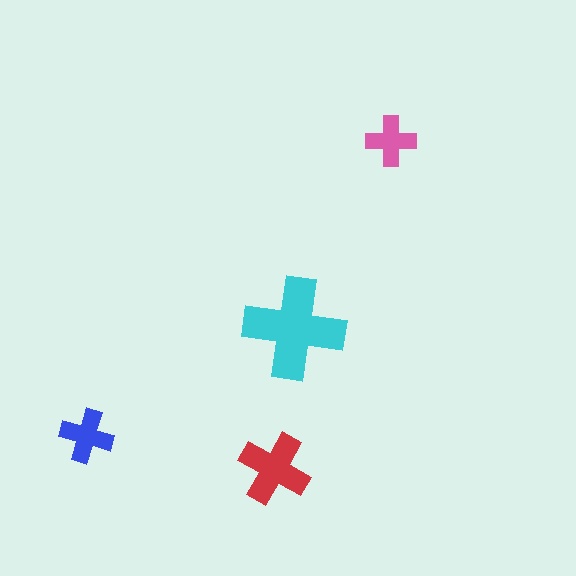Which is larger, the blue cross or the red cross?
The red one.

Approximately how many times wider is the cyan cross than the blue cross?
About 2 times wider.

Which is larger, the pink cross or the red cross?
The red one.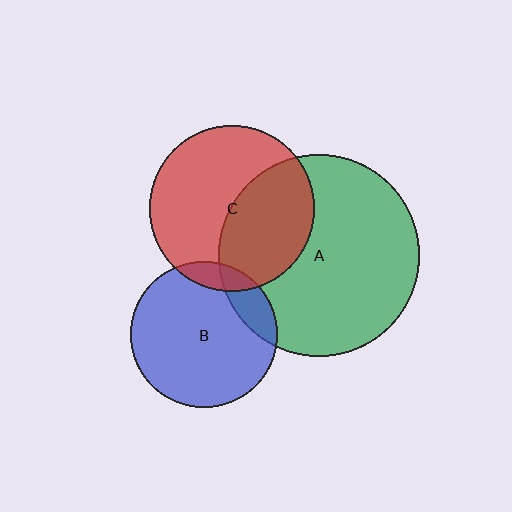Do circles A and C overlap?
Yes.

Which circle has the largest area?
Circle A (green).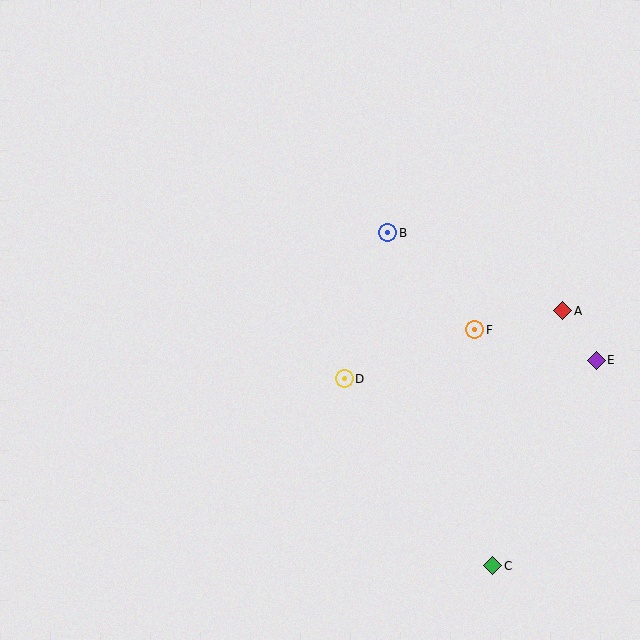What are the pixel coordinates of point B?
Point B is at (388, 233).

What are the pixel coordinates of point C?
Point C is at (493, 566).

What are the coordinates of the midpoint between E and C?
The midpoint between E and C is at (545, 463).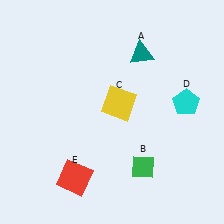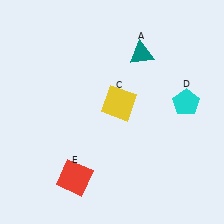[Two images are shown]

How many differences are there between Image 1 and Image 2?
There is 1 difference between the two images.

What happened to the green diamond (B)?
The green diamond (B) was removed in Image 2. It was in the bottom-right area of Image 1.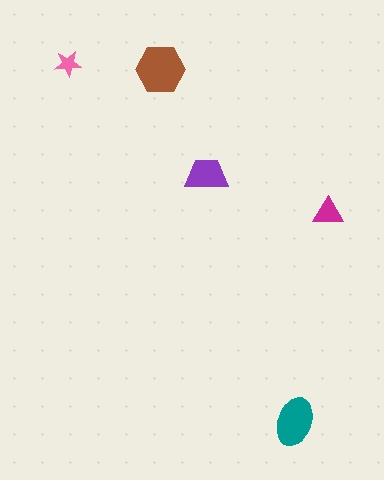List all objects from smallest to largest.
The pink star, the magenta triangle, the purple trapezoid, the teal ellipse, the brown hexagon.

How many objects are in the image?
There are 5 objects in the image.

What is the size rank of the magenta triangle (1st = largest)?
4th.